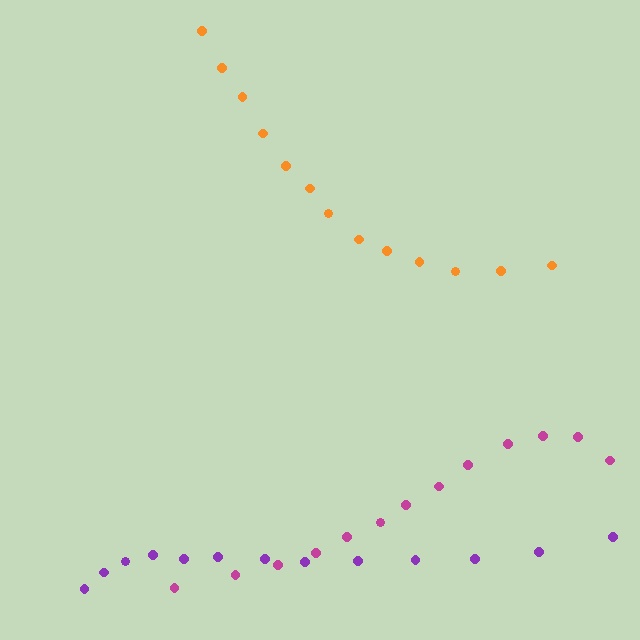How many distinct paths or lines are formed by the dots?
There are 3 distinct paths.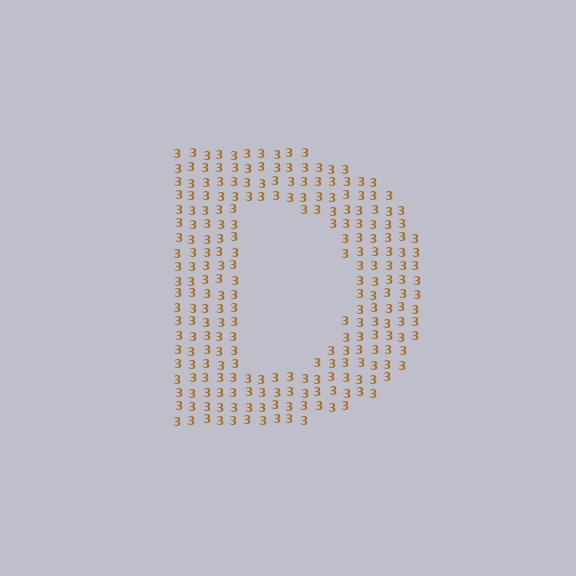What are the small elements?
The small elements are digit 3's.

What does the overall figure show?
The overall figure shows the letter D.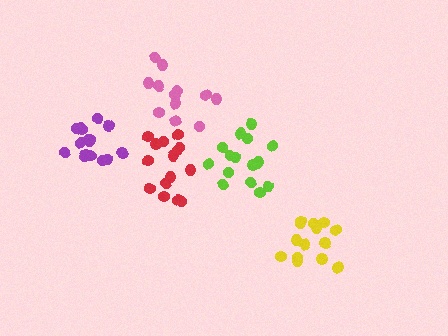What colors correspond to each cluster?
The clusters are colored: purple, lime, yellow, red, pink.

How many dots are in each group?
Group 1: 16 dots, Group 2: 16 dots, Group 3: 14 dots, Group 4: 15 dots, Group 5: 13 dots (74 total).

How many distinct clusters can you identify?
There are 5 distinct clusters.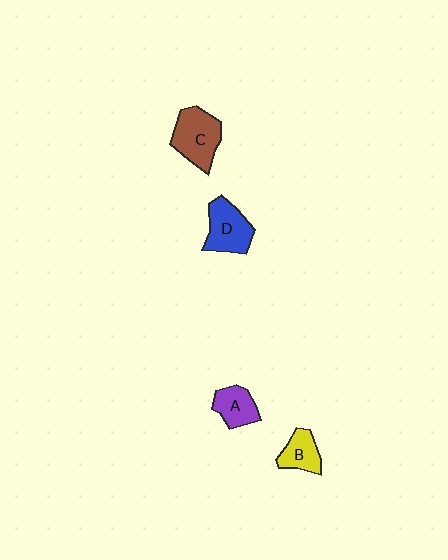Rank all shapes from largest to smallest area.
From largest to smallest: C (brown), D (blue), A (purple), B (yellow).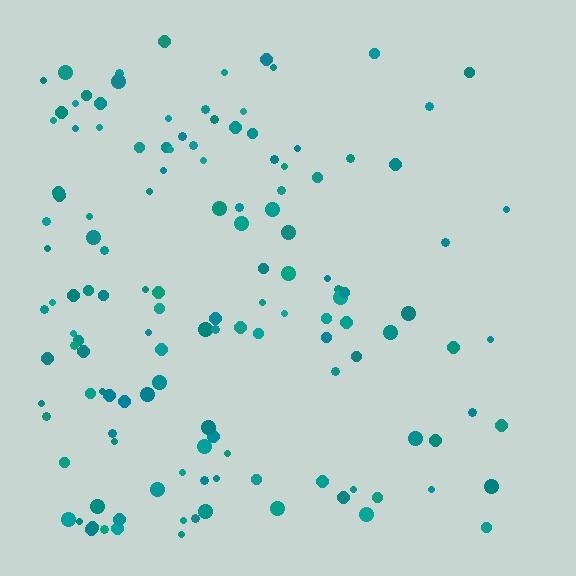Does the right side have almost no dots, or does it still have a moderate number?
Still a moderate number, just noticeably fewer than the left.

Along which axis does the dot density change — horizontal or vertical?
Horizontal.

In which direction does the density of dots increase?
From right to left, with the left side densest.